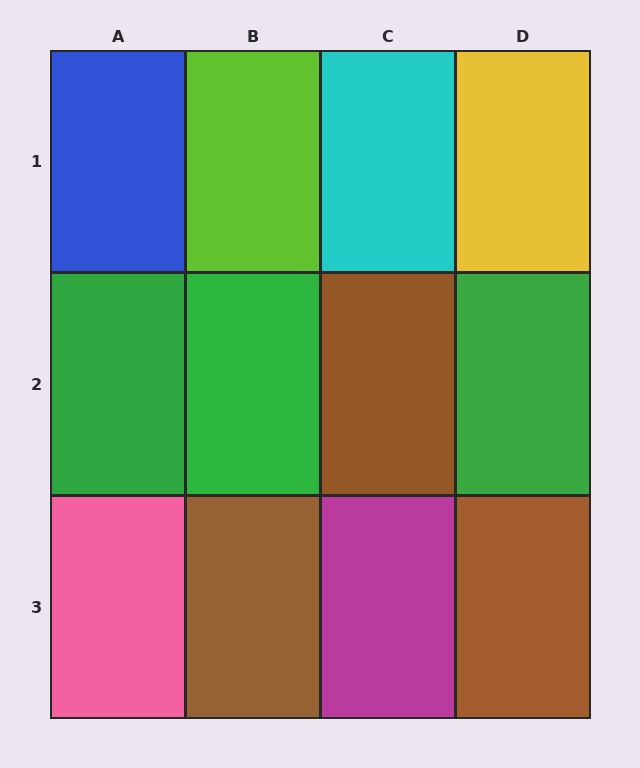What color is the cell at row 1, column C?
Cyan.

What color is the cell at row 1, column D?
Yellow.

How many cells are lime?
1 cell is lime.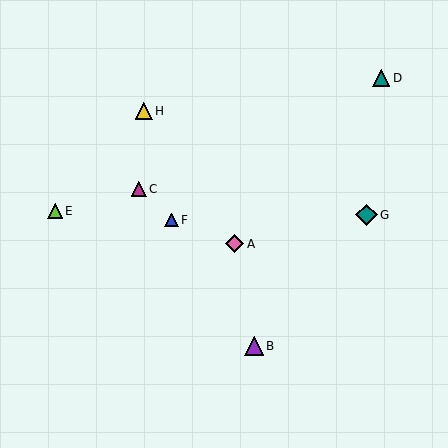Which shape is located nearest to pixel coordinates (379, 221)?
The teal diamond (labeled G) at (366, 215) is nearest to that location.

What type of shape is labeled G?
Shape G is a teal diamond.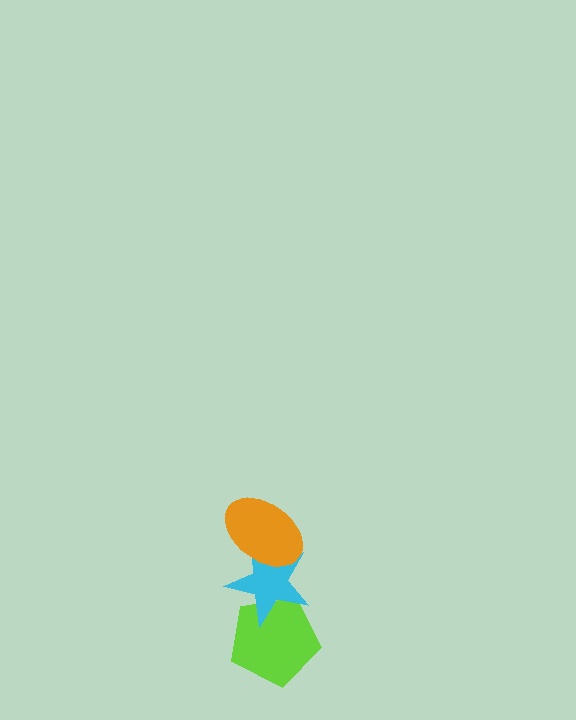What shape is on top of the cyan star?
The orange ellipse is on top of the cyan star.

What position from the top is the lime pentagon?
The lime pentagon is 3rd from the top.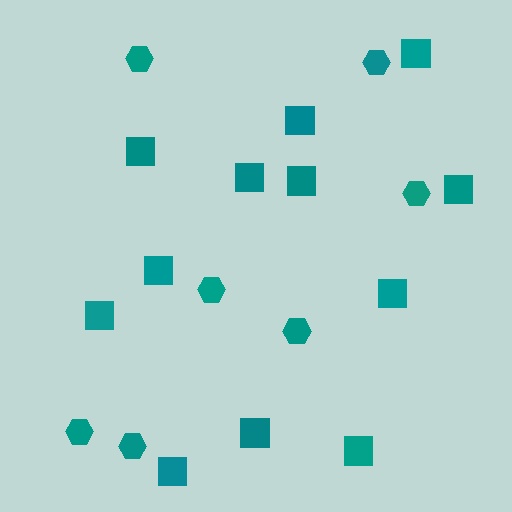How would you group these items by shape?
There are 2 groups: one group of squares (12) and one group of hexagons (7).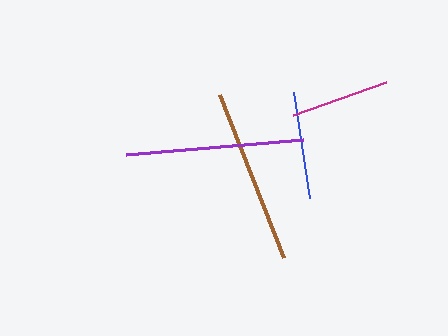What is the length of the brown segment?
The brown segment is approximately 175 pixels long.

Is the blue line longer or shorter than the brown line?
The brown line is longer than the blue line.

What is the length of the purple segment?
The purple segment is approximately 178 pixels long.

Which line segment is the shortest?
The magenta line is the shortest at approximately 98 pixels.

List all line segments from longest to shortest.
From longest to shortest: purple, brown, blue, magenta.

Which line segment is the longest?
The purple line is the longest at approximately 178 pixels.